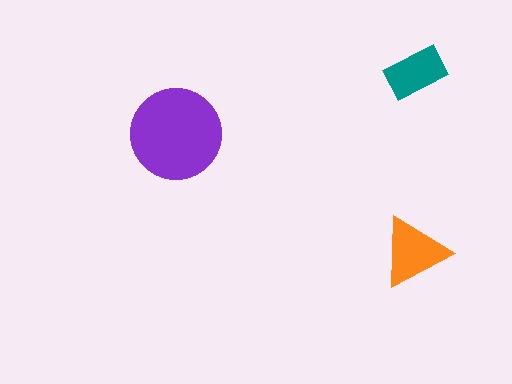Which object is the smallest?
The teal rectangle.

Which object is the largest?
The purple circle.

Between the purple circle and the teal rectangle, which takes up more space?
The purple circle.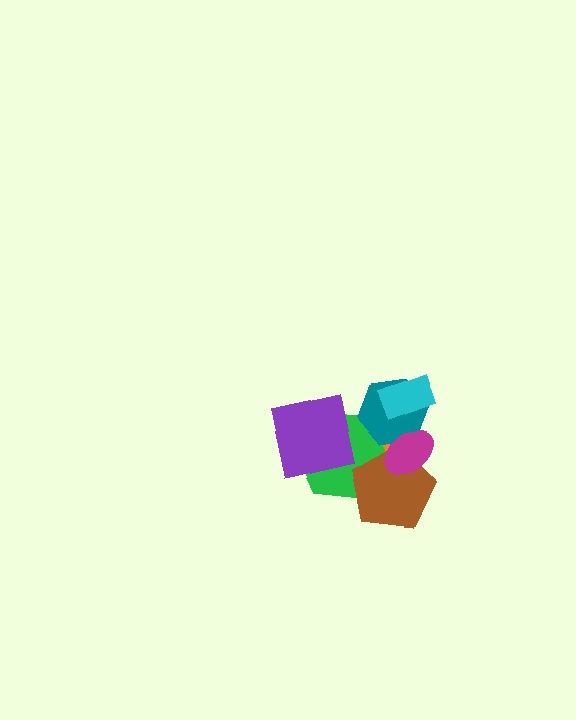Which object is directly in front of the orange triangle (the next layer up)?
The green hexagon is directly in front of the orange triangle.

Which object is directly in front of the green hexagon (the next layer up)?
The teal hexagon is directly in front of the green hexagon.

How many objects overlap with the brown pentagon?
3 objects overlap with the brown pentagon.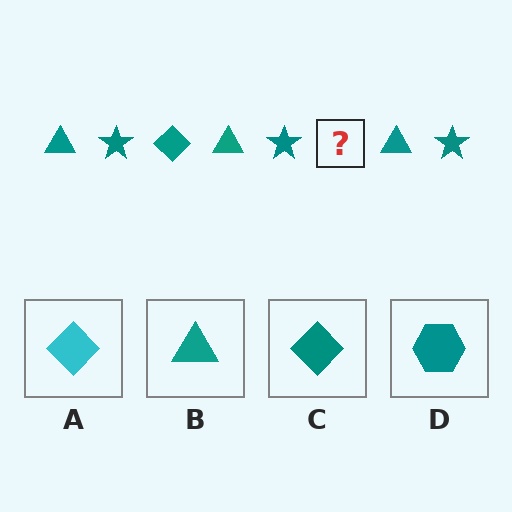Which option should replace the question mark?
Option C.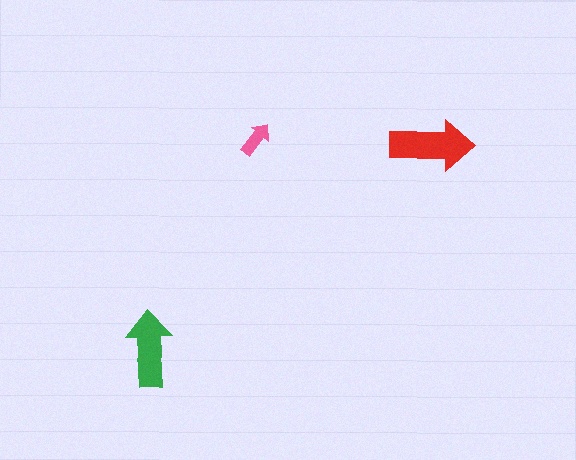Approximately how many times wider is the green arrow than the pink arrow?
About 2 times wider.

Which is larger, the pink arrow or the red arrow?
The red one.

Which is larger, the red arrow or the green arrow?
The red one.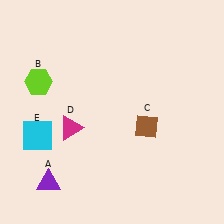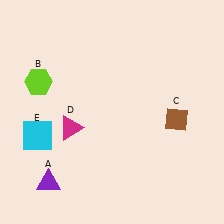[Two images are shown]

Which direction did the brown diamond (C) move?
The brown diamond (C) moved right.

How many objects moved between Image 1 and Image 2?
1 object moved between the two images.